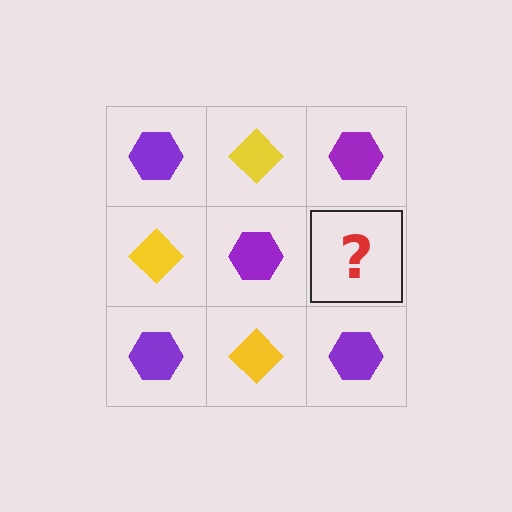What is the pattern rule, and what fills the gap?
The rule is that it alternates purple hexagon and yellow diamond in a checkerboard pattern. The gap should be filled with a yellow diamond.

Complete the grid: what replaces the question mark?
The question mark should be replaced with a yellow diamond.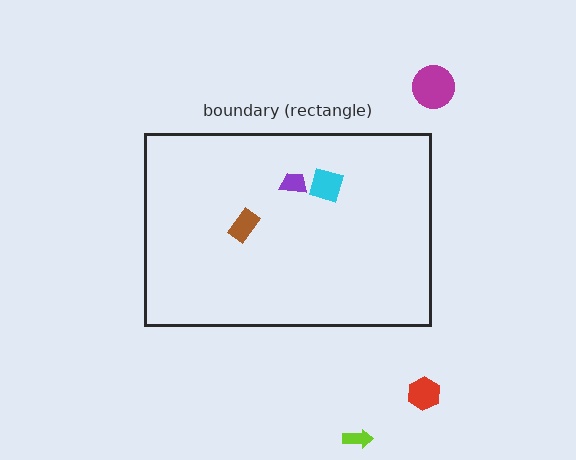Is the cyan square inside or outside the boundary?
Inside.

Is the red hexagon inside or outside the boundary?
Outside.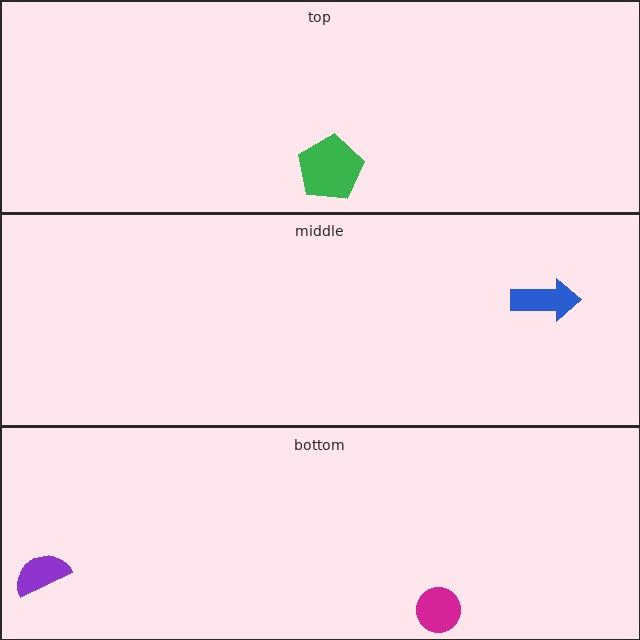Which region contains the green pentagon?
The top region.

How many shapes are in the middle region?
1.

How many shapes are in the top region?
1.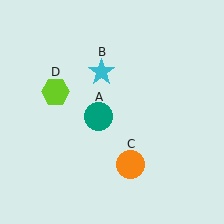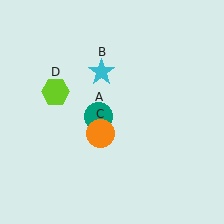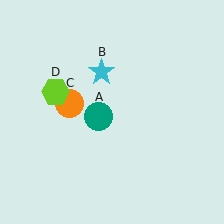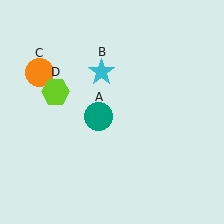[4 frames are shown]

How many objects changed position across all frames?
1 object changed position: orange circle (object C).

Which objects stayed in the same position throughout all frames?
Teal circle (object A) and cyan star (object B) and lime hexagon (object D) remained stationary.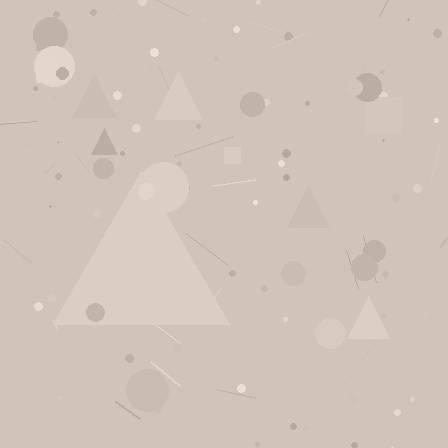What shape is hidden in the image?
A triangle is hidden in the image.